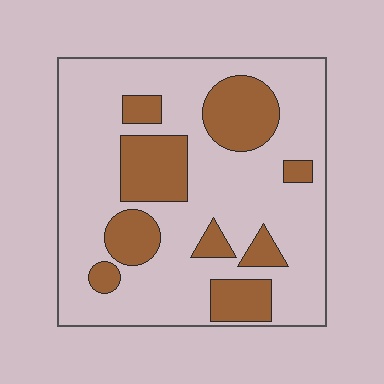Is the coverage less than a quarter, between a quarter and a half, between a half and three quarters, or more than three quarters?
Between a quarter and a half.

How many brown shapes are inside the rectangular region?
9.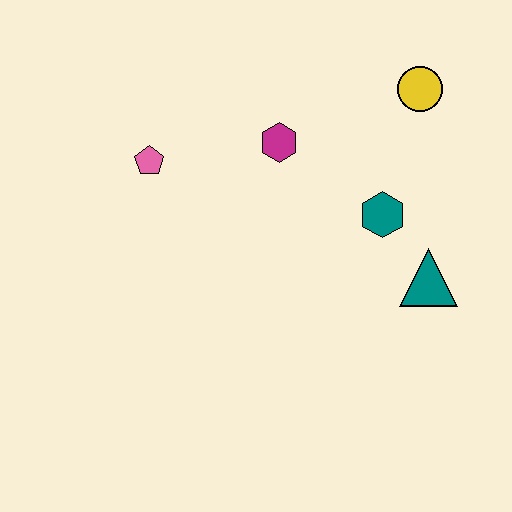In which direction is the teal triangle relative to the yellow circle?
The teal triangle is below the yellow circle.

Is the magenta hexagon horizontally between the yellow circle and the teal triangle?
No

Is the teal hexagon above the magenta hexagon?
No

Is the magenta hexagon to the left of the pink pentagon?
No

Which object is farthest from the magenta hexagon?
The teal triangle is farthest from the magenta hexagon.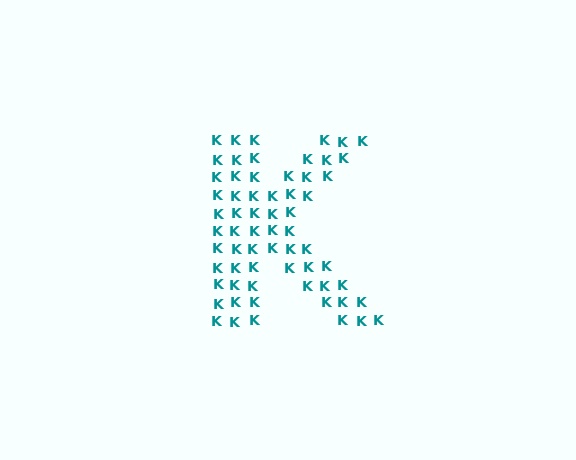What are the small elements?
The small elements are letter K's.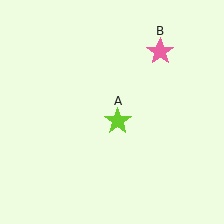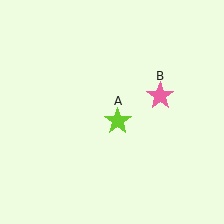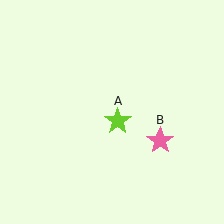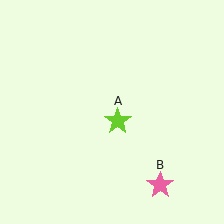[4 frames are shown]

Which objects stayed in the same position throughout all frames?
Lime star (object A) remained stationary.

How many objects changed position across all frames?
1 object changed position: pink star (object B).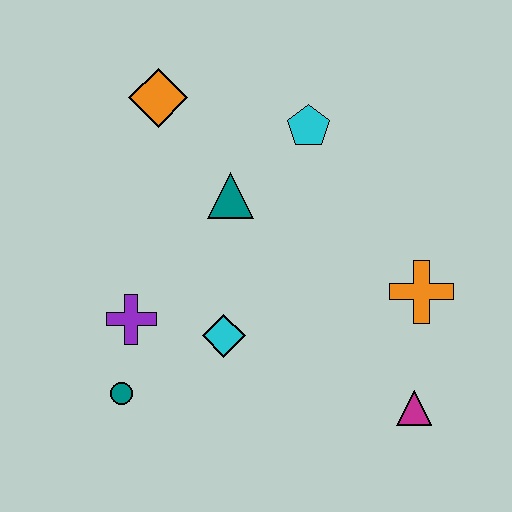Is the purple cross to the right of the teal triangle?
No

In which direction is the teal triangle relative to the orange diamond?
The teal triangle is below the orange diamond.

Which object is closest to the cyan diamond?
The purple cross is closest to the cyan diamond.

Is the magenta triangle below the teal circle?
Yes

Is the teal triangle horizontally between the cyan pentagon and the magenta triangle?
No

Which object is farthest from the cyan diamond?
The orange diamond is farthest from the cyan diamond.